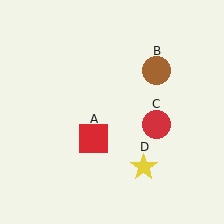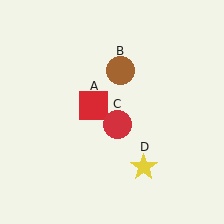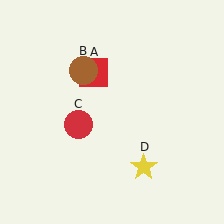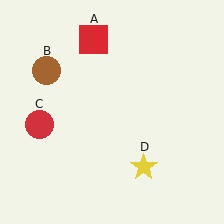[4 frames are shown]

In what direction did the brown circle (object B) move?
The brown circle (object B) moved left.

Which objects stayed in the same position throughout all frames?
Yellow star (object D) remained stationary.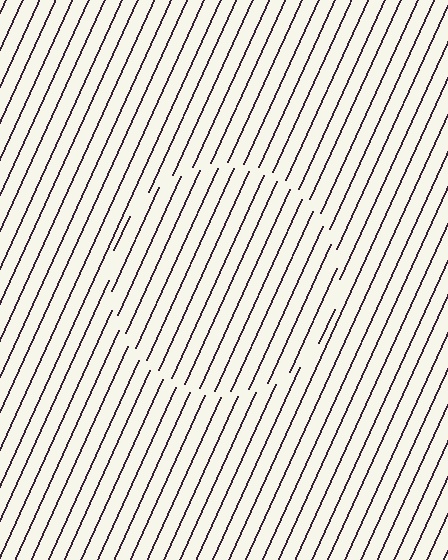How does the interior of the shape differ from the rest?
The interior of the shape contains the same grating, shifted by half a period — the contour is defined by the phase discontinuity where line-ends from the inner and outer gratings abut.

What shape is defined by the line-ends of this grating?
An illusory circle. The interior of the shape contains the same grating, shifted by half a period — the contour is defined by the phase discontinuity where line-ends from the inner and outer gratings abut.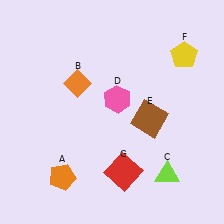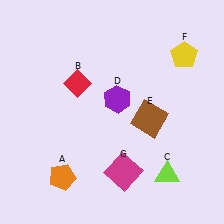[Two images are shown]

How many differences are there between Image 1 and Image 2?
There are 3 differences between the two images.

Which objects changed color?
B changed from orange to red. D changed from pink to purple. G changed from red to magenta.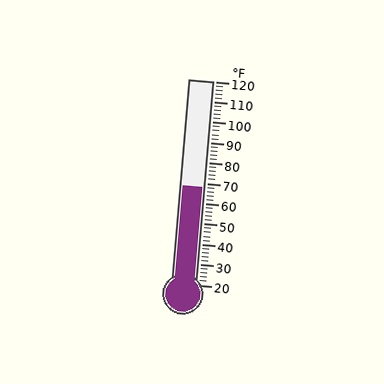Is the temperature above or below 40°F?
The temperature is above 40°F.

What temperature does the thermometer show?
The thermometer shows approximately 68°F.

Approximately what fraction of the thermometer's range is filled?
The thermometer is filled to approximately 50% of its range.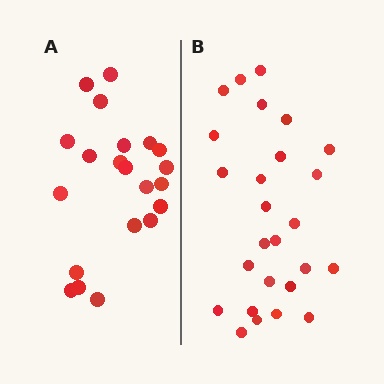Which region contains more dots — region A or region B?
Region B (the right region) has more dots.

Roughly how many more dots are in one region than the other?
Region B has about 5 more dots than region A.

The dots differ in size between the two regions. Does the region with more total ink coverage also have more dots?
No. Region A has more total ink coverage because its dots are larger, but region B actually contains more individual dots. Total area can be misleading — the number of items is what matters here.